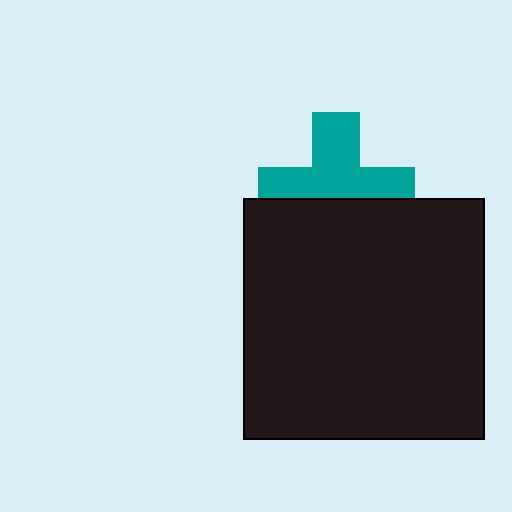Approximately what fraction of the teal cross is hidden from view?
Roughly 42% of the teal cross is hidden behind the black square.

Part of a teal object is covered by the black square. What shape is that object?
It is a cross.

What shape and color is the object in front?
The object in front is a black square.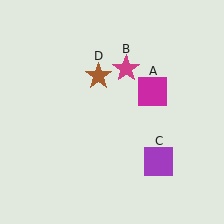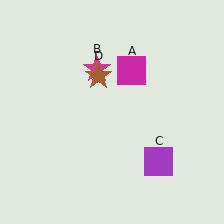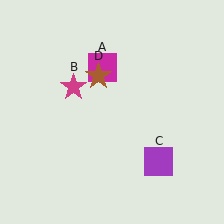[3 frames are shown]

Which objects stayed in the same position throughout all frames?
Purple square (object C) and brown star (object D) remained stationary.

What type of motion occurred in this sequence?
The magenta square (object A), magenta star (object B) rotated counterclockwise around the center of the scene.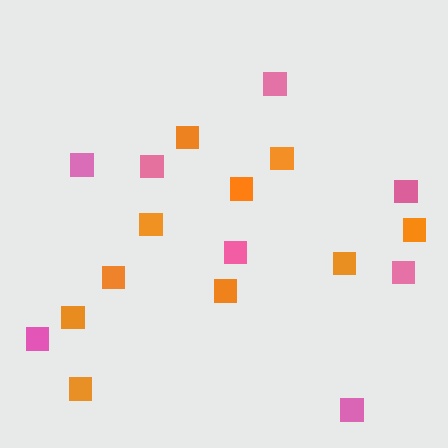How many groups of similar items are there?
There are 2 groups: one group of pink squares (8) and one group of orange squares (10).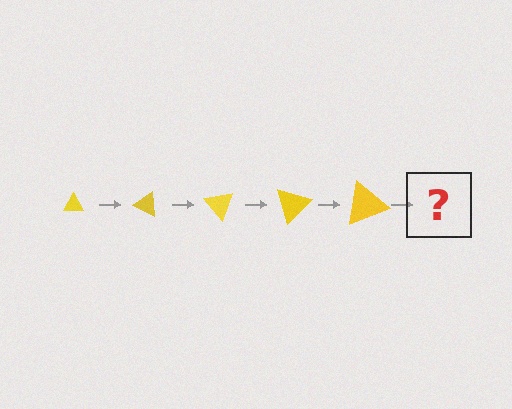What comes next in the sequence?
The next element should be a triangle, larger than the previous one and rotated 125 degrees from the start.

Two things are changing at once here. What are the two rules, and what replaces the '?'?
The two rules are that the triangle grows larger each step and it rotates 25 degrees each step. The '?' should be a triangle, larger than the previous one and rotated 125 degrees from the start.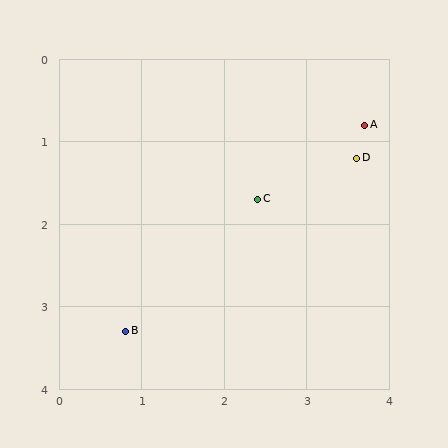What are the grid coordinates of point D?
Point D is at approximately (3.6, 1.2).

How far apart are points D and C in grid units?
Points D and C are about 1.3 grid units apart.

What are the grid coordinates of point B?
Point B is at approximately (0.8, 3.3).